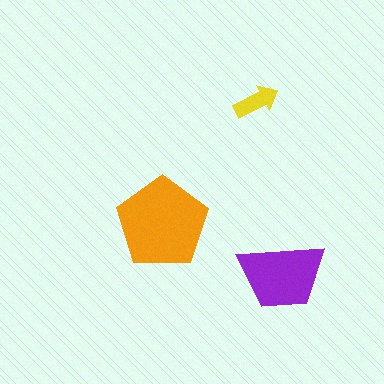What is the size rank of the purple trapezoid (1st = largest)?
2nd.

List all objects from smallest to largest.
The yellow arrow, the purple trapezoid, the orange pentagon.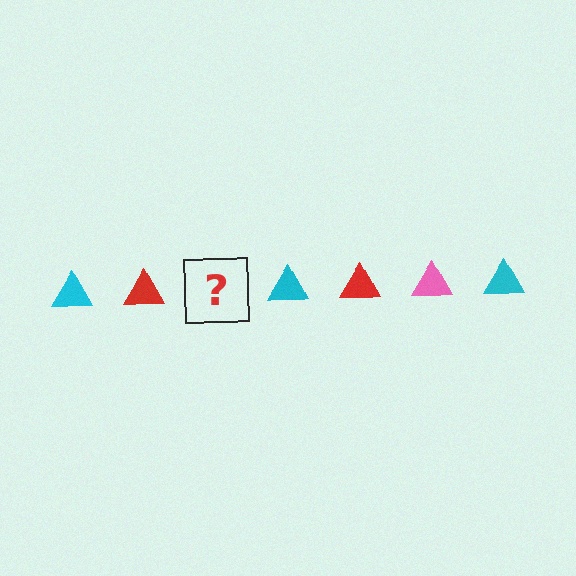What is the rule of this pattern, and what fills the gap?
The rule is that the pattern cycles through cyan, red, pink triangles. The gap should be filled with a pink triangle.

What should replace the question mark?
The question mark should be replaced with a pink triangle.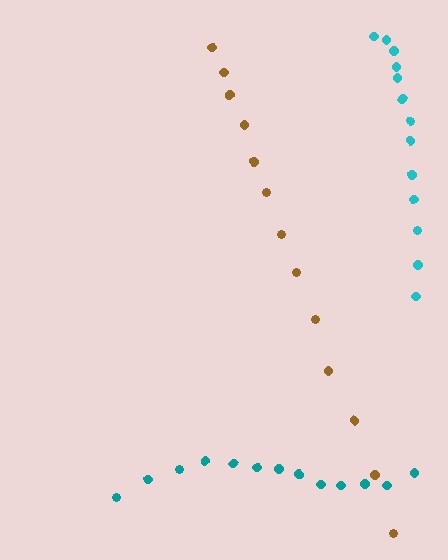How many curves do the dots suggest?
There are 3 distinct paths.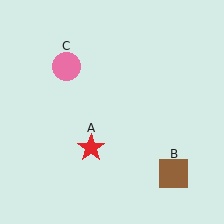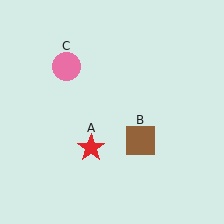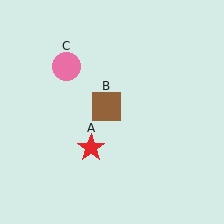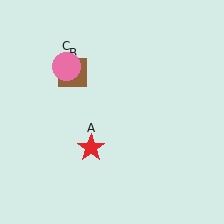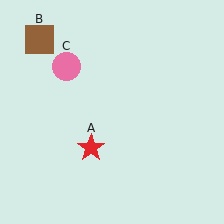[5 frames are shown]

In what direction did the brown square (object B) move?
The brown square (object B) moved up and to the left.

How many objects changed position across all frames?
1 object changed position: brown square (object B).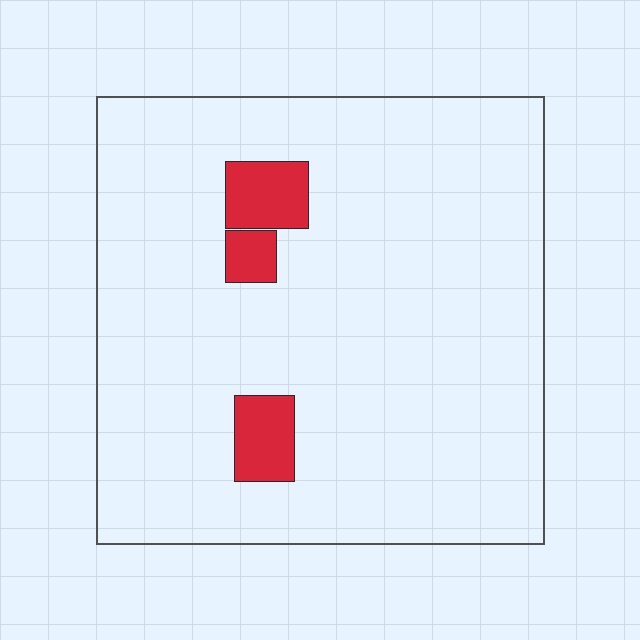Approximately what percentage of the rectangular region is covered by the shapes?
Approximately 5%.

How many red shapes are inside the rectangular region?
3.